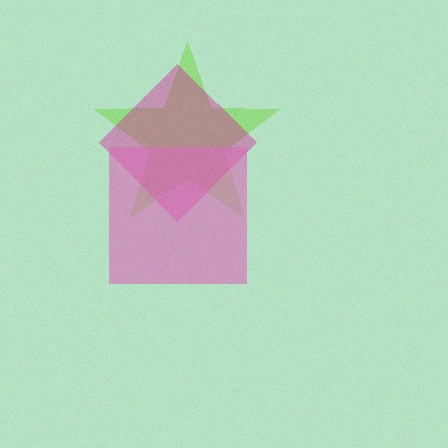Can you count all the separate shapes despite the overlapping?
Yes, there are 3 separate shapes.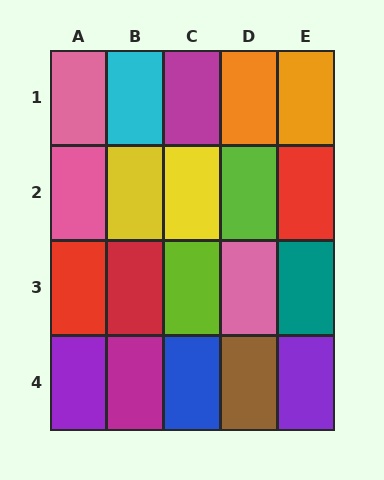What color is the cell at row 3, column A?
Red.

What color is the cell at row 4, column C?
Blue.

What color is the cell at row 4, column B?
Magenta.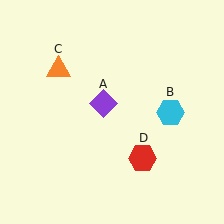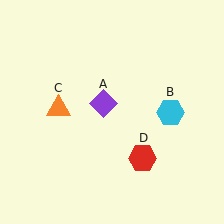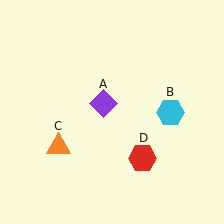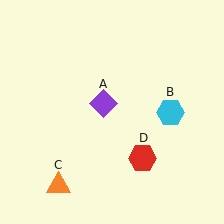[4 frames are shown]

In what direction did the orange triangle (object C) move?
The orange triangle (object C) moved down.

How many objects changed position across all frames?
1 object changed position: orange triangle (object C).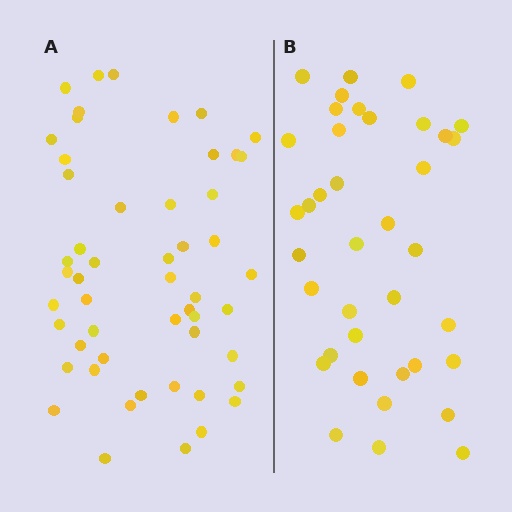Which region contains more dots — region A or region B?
Region A (the left region) has more dots.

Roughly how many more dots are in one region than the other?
Region A has approximately 15 more dots than region B.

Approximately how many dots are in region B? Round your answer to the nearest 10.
About 40 dots. (The exact count is 38, which rounds to 40.)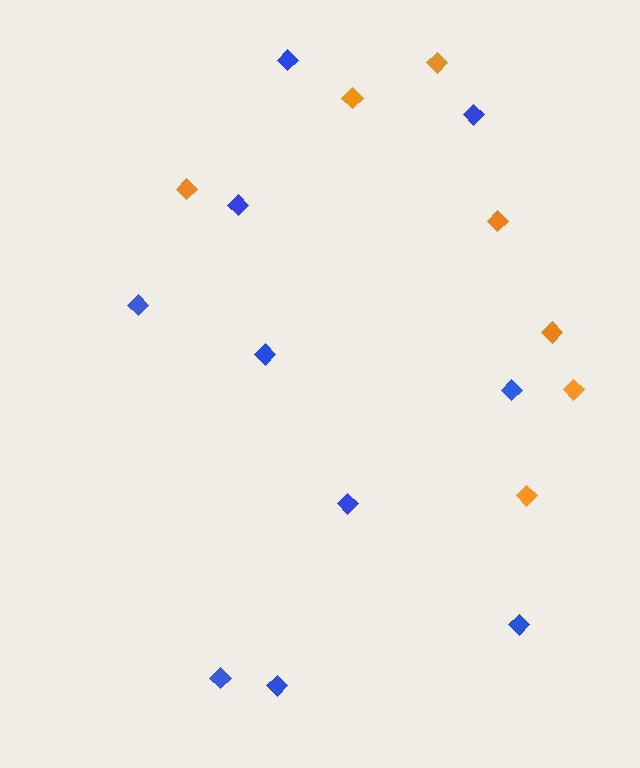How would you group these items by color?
There are 2 groups: one group of orange diamonds (7) and one group of blue diamonds (10).